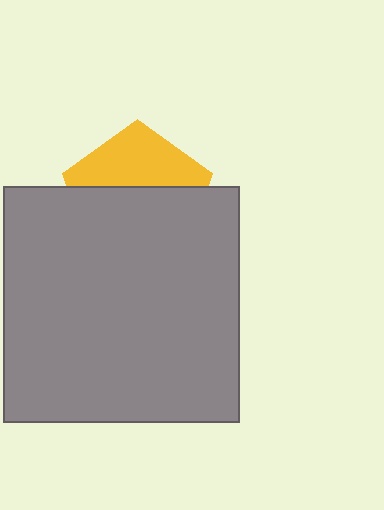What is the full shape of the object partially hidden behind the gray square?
The partially hidden object is a yellow pentagon.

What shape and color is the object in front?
The object in front is a gray square.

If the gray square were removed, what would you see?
You would see the complete yellow pentagon.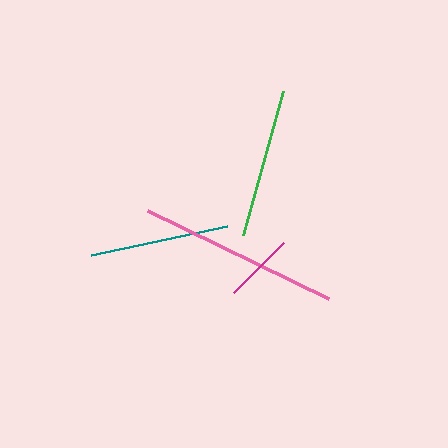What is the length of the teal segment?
The teal segment is approximately 139 pixels long.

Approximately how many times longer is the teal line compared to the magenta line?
The teal line is approximately 2.0 times the length of the magenta line.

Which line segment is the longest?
The pink line is the longest at approximately 201 pixels.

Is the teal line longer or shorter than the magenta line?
The teal line is longer than the magenta line.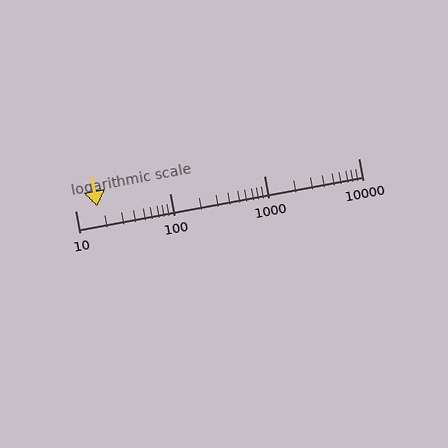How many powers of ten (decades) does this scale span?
The scale spans 3 decades, from 10 to 10000.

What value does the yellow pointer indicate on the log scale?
The pointer indicates approximately 17.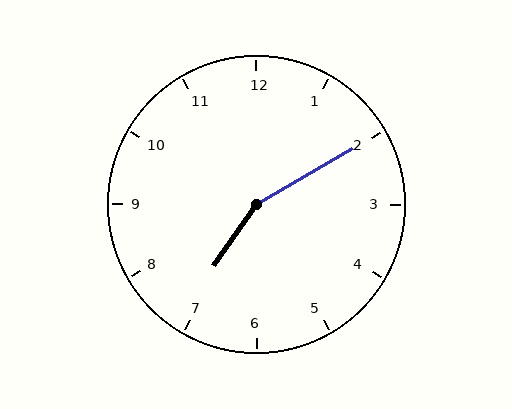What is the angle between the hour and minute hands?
Approximately 155 degrees.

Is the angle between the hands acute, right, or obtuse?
It is obtuse.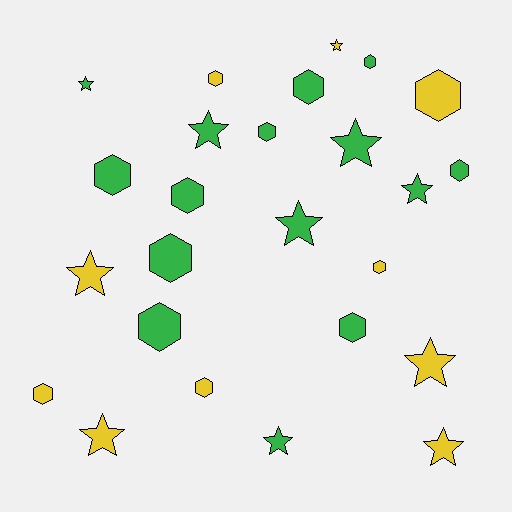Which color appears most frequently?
Green, with 15 objects.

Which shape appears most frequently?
Hexagon, with 14 objects.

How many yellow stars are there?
There are 5 yellow stars.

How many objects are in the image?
There are 25 objects.